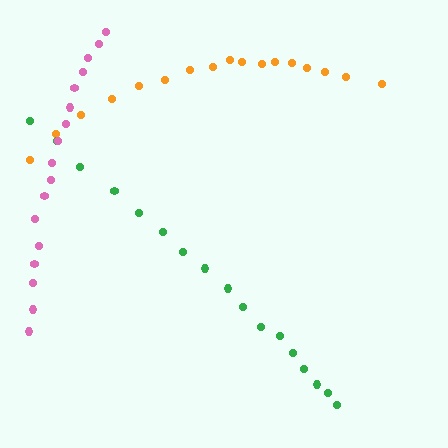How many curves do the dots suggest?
There are 3 distinct paths.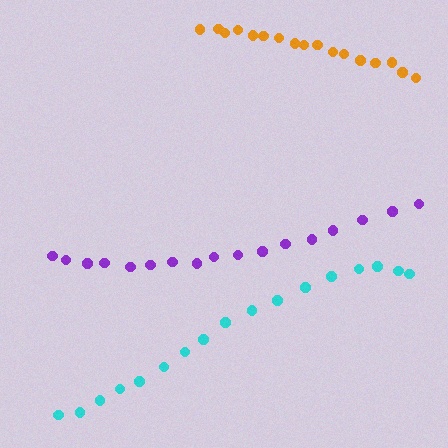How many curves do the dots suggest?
There are 3 distinct paths.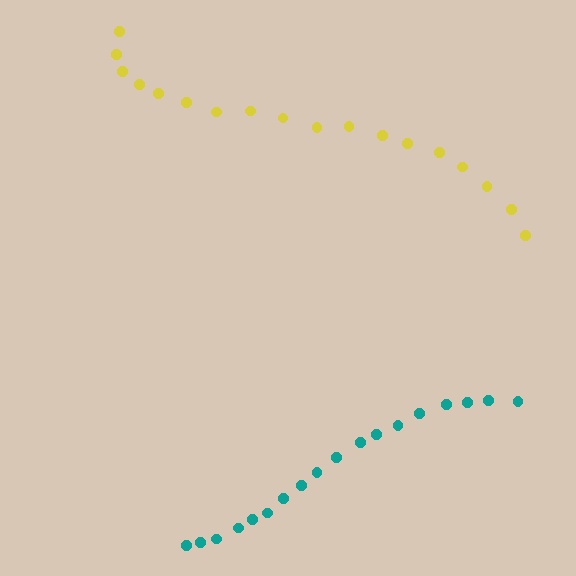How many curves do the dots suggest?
There are 2 distinct paths.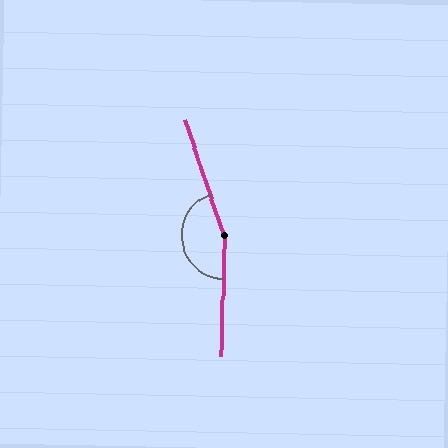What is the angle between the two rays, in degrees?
Approximately 159 degrees.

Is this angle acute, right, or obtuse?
It is obtuse.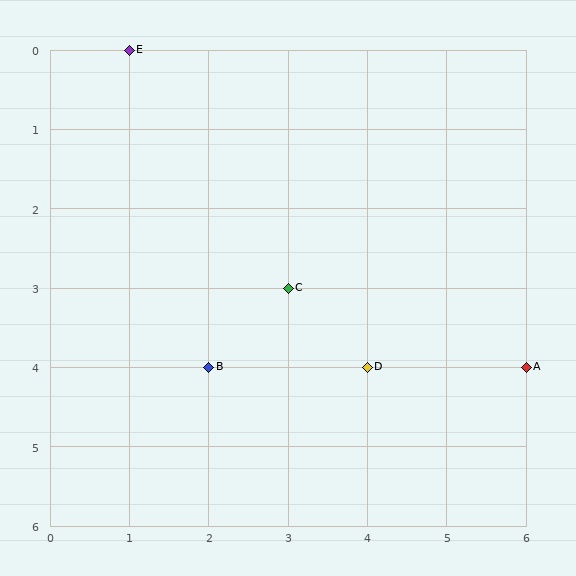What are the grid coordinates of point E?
Point E is at grid coordinates (1, 0).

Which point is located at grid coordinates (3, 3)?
Point C is at (3, 3).